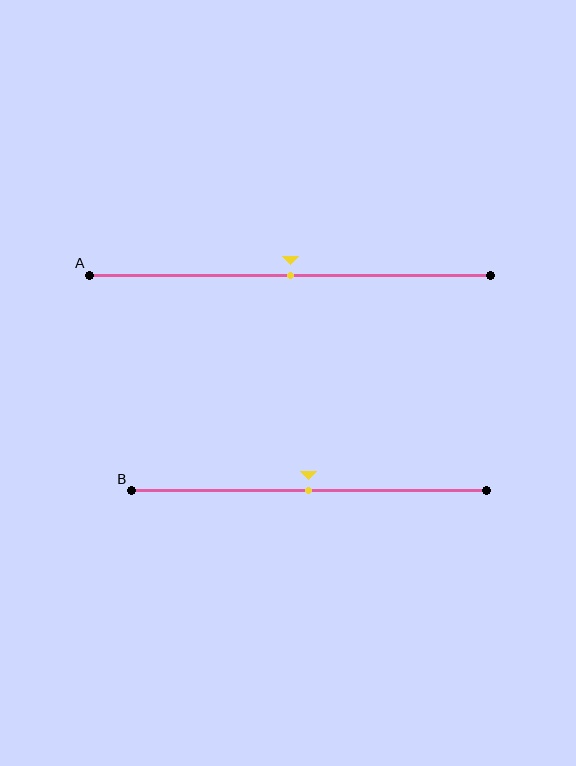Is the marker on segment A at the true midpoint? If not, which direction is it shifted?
Yes, the marker on segment A is at the true midpoint.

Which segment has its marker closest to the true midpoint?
Segment A has its marker closest to the true midpoint.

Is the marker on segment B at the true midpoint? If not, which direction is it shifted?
Yes, the marker on segment B is at the true midpoint.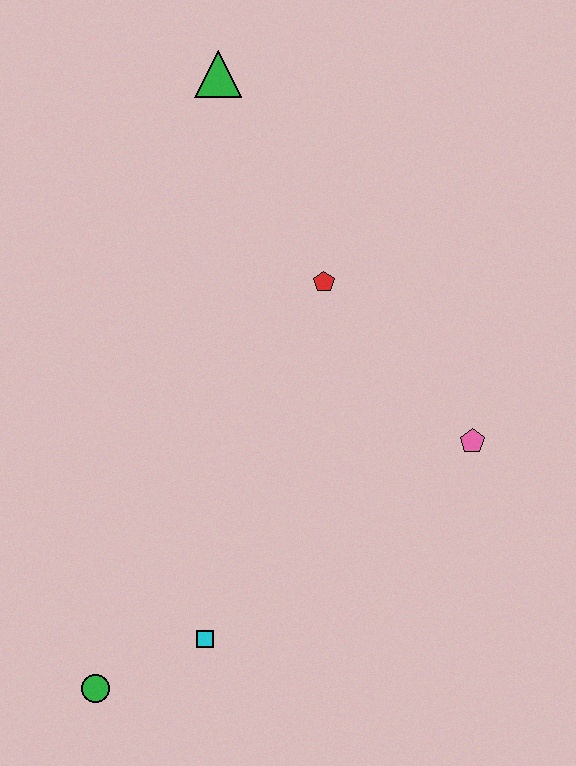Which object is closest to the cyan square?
The green circle is closest to the cyan square.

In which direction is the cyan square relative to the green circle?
The cyan square is to the right of the green circle.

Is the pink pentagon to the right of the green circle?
Yes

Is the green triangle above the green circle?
Yes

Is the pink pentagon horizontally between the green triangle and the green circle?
No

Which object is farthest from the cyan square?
The green triangle is farthest from the cyan square.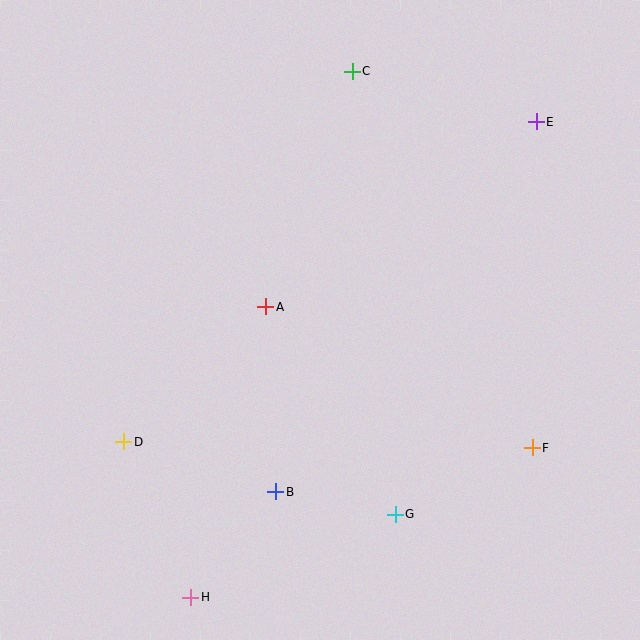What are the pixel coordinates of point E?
Point E is at (536, 122).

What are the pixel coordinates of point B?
Point B is at (276, 492).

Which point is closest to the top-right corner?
Point E is closest to the top-right corner.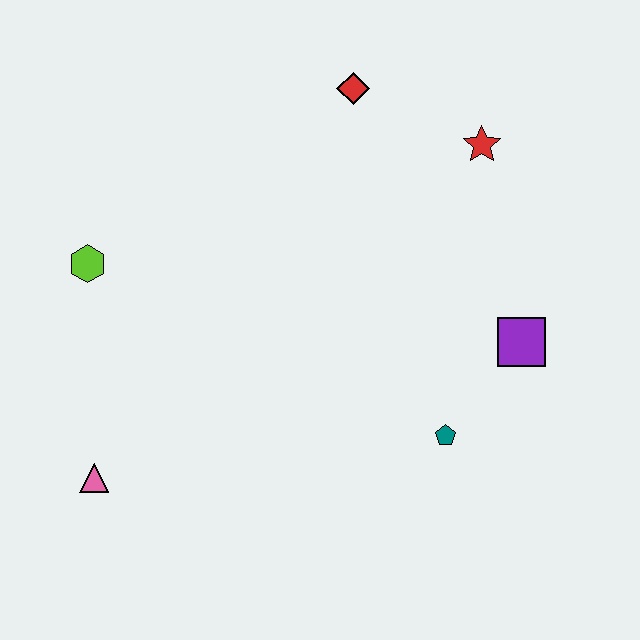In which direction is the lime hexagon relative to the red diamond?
The lime hexagon is to the left of the red diamond.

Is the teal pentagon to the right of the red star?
No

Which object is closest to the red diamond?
The red star is closest to the red diamond.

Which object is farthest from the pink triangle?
The red star is farthest from the pink triangle.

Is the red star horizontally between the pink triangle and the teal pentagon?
No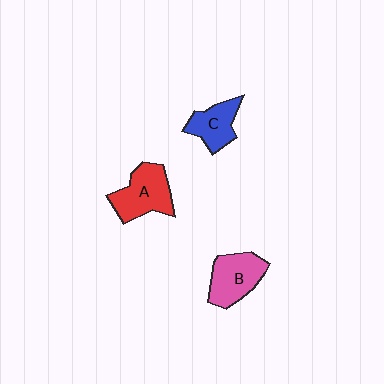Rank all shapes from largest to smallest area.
From largest to smallest: A (red), B (pink), C (blue).